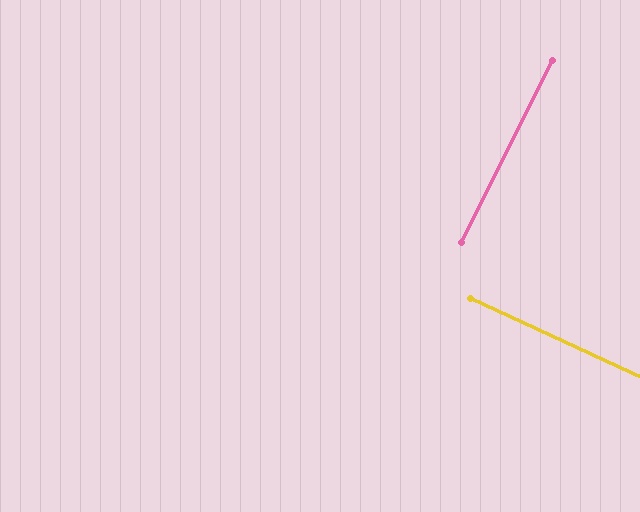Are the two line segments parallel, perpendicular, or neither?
Perpendicular — they meet at approximately 88°.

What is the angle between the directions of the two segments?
Approximately 88 degrees.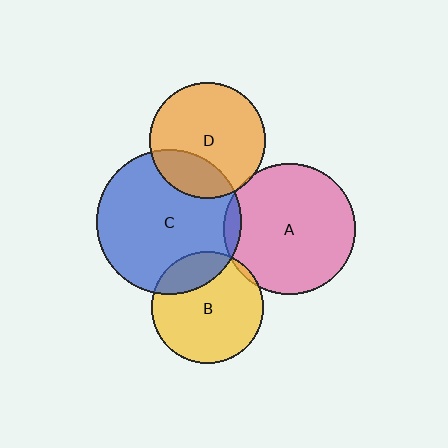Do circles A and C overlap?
Yes.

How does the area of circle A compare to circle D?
Approximately 1.3 times.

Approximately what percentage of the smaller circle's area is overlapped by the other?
Approximately 5%.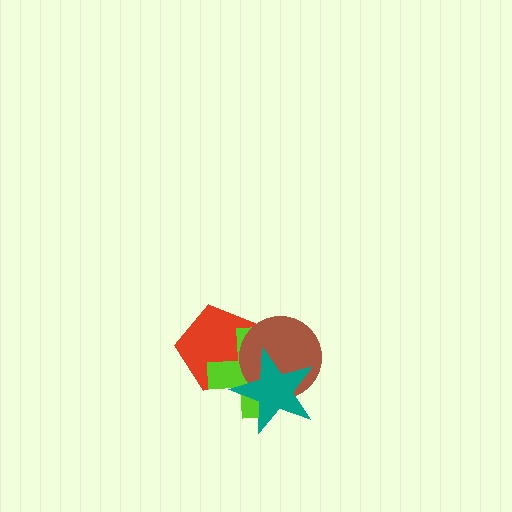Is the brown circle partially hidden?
Yes, it is partially covered by another shape.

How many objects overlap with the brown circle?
3 objects overlap with the brown circle.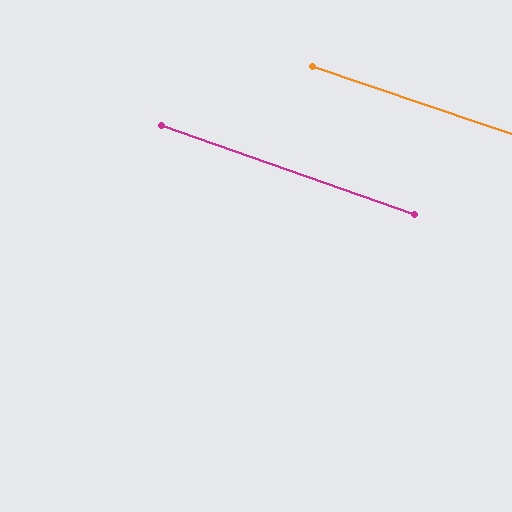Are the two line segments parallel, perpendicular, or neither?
Parallel — their directions differ by only 0.5°.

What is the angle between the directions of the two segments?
Approximately 1 degree.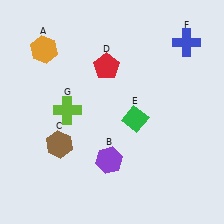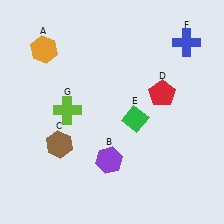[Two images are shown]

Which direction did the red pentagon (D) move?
The red pentagon (D) moved right.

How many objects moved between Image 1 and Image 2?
1 object moved between the two images.